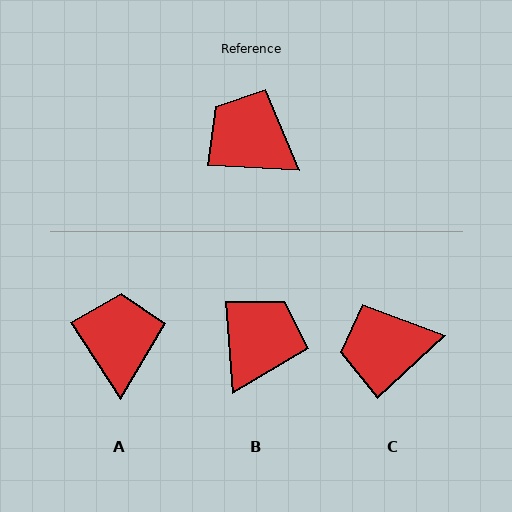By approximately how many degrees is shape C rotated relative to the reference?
Approximately 46 degrees counter-clockwise.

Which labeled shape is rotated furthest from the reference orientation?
B, about 82 degrees away.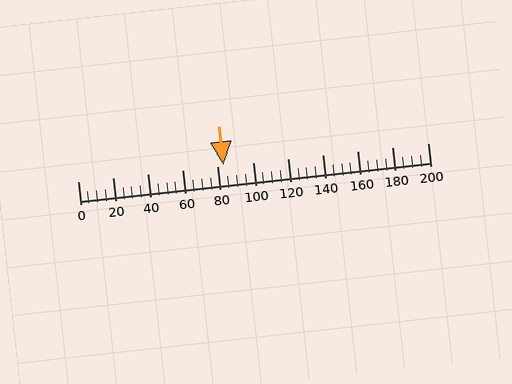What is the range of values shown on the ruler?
The ruler shows values from 0 to 200.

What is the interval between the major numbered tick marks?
The major tick marks are spaced 20 units apart.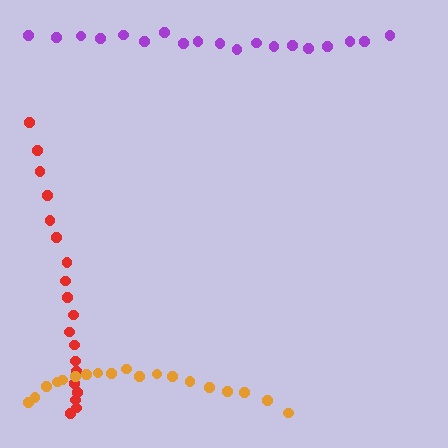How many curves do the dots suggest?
There are 3 distinct paths.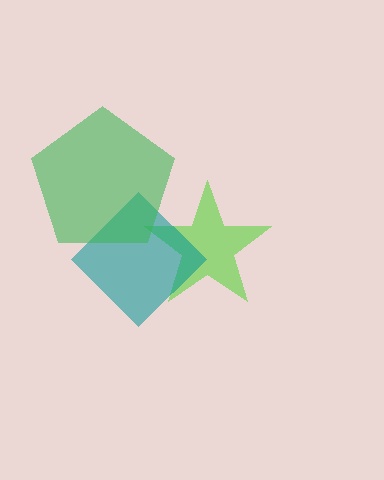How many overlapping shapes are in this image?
There are 3 overlapping shapes in the image.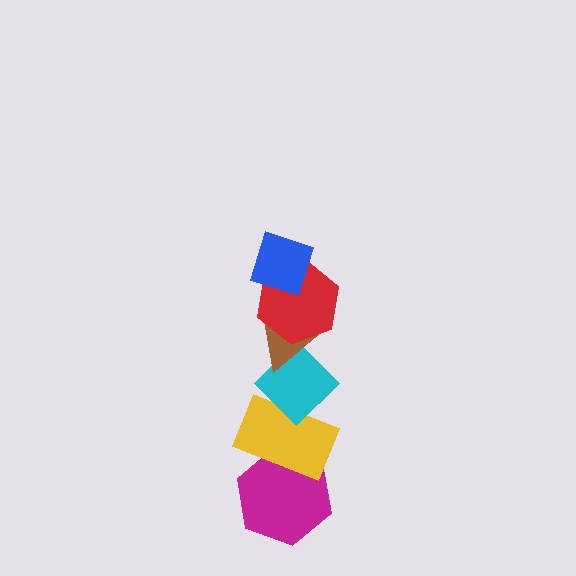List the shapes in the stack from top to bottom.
From top to bottom: the blue diamond, the red hexagon, the brown triangle, the cyan diamond, the yellow rectangle, the magenta hexagon.